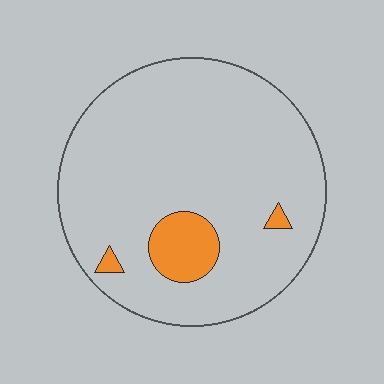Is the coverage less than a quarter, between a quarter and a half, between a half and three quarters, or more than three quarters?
Less than a quarter.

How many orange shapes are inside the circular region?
3.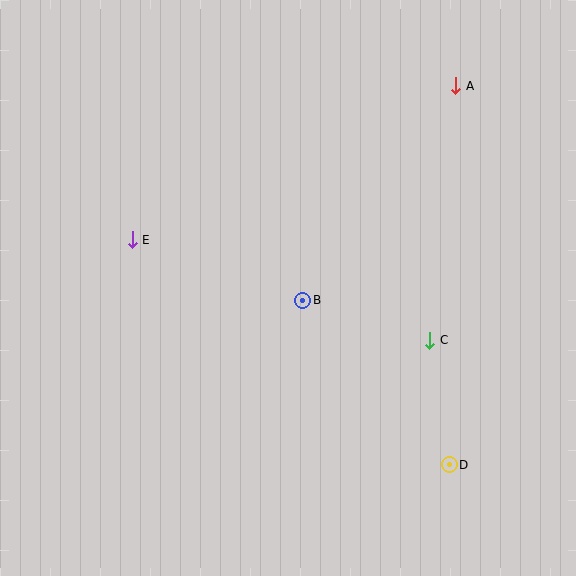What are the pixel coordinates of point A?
Point A is at (456, 86).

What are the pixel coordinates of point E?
Point E is at (132, 240).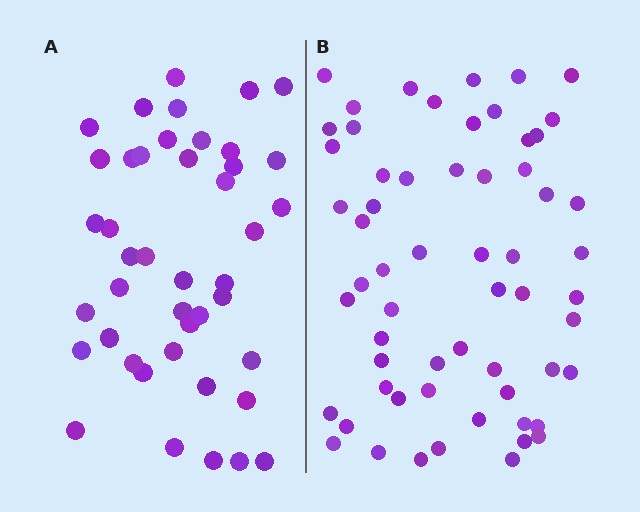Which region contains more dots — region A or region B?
Region B (the right region) has more dots.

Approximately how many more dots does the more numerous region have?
Region B has approximately 15 more dots than region A.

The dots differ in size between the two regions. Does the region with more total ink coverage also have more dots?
No. Region A has more total ink coverage because its dots are larger, but region B actually contains more individual dots. Total area can be misleading — the number of items is what matters here.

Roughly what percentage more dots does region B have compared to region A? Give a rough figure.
About 40% more.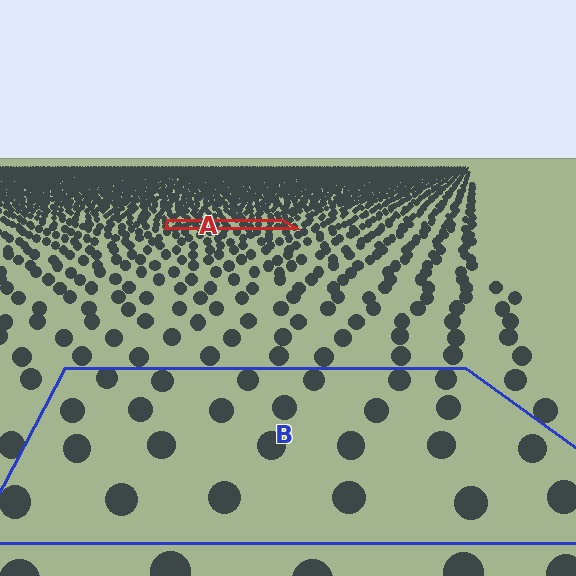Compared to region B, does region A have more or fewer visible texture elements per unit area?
Region A has more texture elements per unit area — they are packed more densely because it is farther away.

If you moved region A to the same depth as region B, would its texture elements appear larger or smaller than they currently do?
They would appear larger. At a closer depth, the same texture elements are projected at a bigger on-screen size.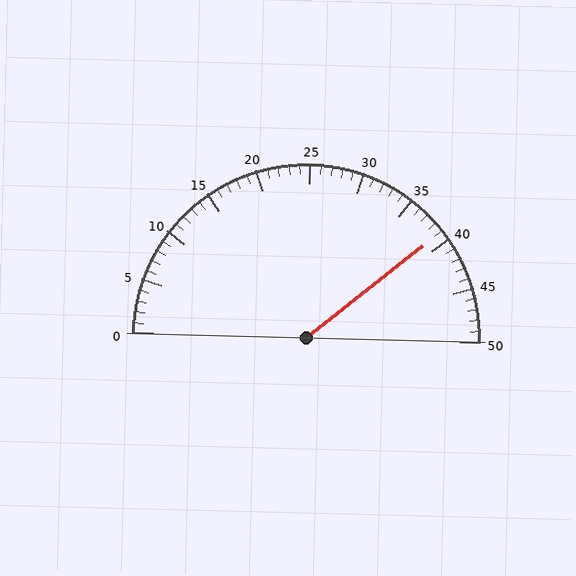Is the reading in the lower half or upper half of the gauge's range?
The reading is in the upper half of the range (0 to 50).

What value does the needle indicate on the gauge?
The needle indicates approximately 39.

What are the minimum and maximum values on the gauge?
The gauge ranges from 0 to 50.